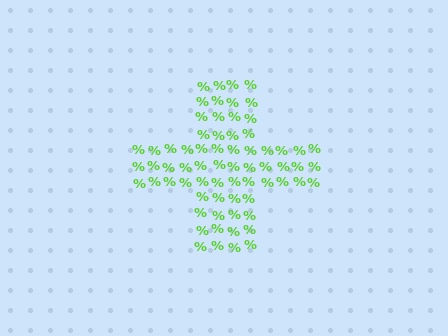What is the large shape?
The large shape is a cross.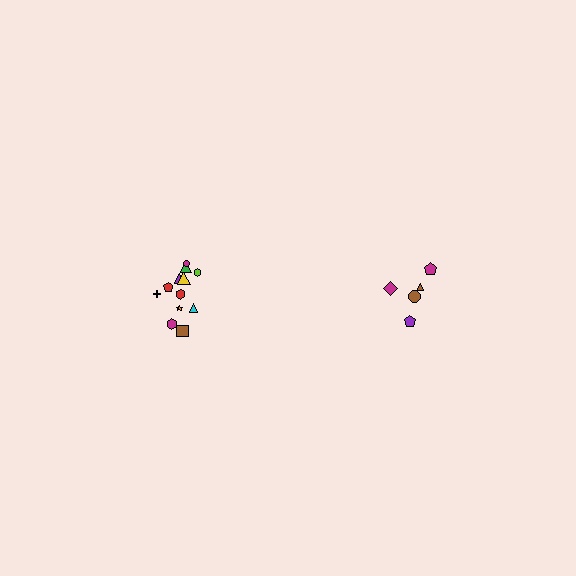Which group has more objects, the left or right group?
The left group.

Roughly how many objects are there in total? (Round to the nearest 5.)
Roughly 15 objects in total.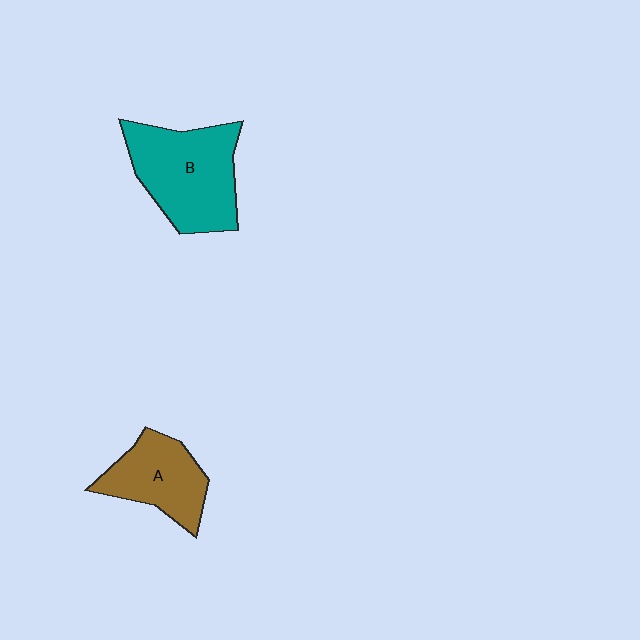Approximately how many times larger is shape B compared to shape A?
Approximately 1.5 times.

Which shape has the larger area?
Shape B (teal).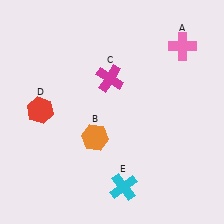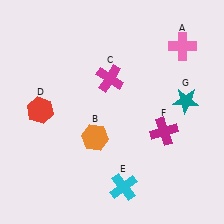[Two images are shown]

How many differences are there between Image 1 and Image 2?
There are 2 differences between the two images.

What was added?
A magenta cross (F), a teal star (G) were added in Image 2.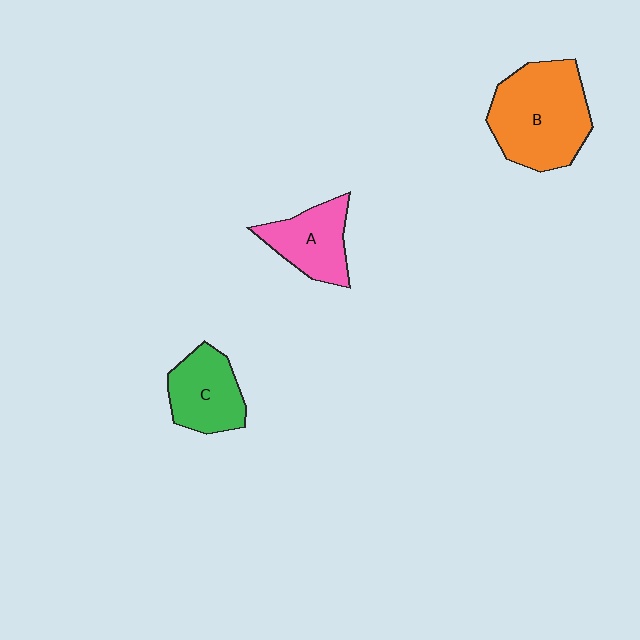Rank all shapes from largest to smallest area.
From largest to smallest: B (orange), C (green), A (pink).